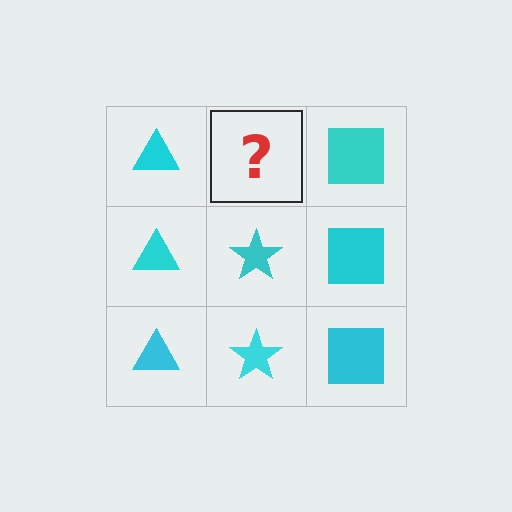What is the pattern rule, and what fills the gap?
The rule is that each column has a consistent shape. The gap should be filled with a cyan star.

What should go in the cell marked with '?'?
The missing cell should contain a cyan star.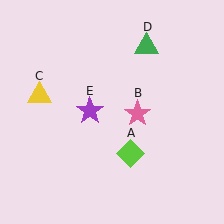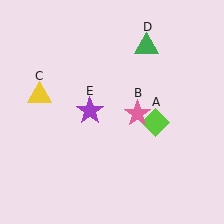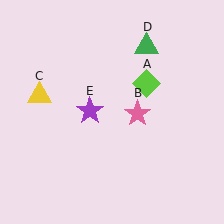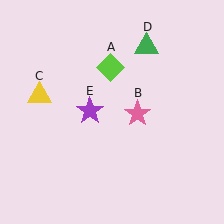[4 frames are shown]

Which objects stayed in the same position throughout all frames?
Pink star (object B) and yellow triangle (object C) and green triangle (object D) and purple star (object E) remained stationary.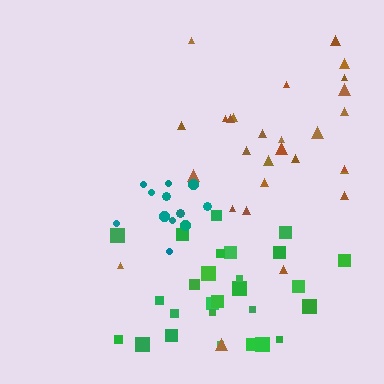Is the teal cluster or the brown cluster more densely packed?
Teal.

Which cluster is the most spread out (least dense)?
Brown.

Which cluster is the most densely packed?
Teal.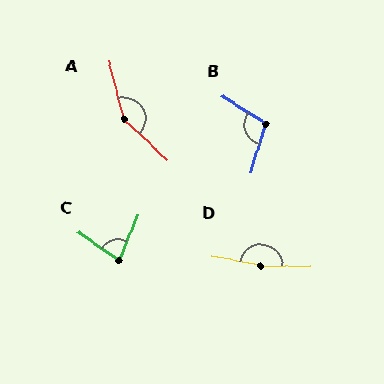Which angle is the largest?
D, at approximately 170 degrees.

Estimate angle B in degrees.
Approximately 107 degrees.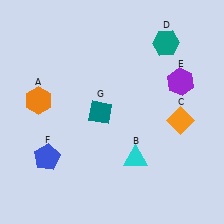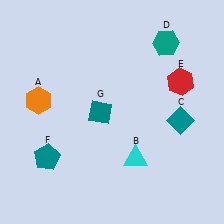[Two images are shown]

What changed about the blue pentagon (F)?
In Image 1, F is blue. In Image 2, it changed to teal.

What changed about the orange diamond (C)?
In Image 1, C is orange. In Image 2, it changed to teal.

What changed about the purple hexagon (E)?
In Image 1, E is purple. In Image 2, it changed to red.